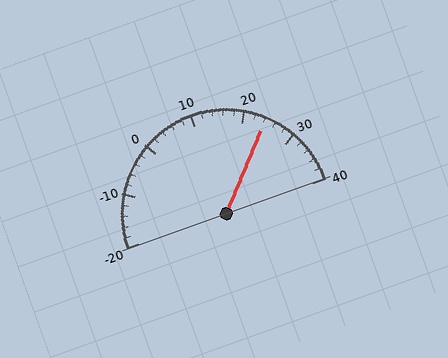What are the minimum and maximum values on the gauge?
The gauge ranges from -20 to 40.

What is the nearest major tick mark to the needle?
The nearest major tick mark is 20.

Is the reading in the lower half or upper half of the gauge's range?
The reading is in the upper half of the range (-20 to 40).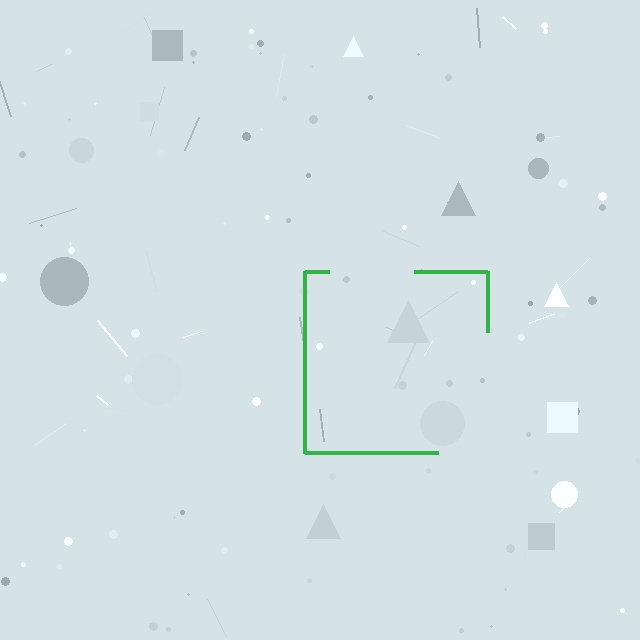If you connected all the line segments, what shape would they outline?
They would outline a square.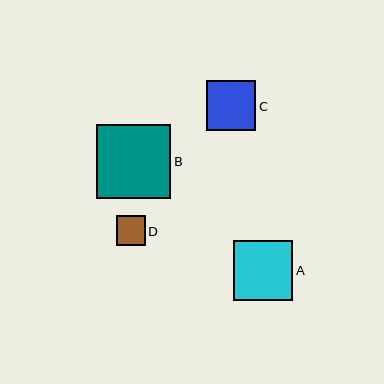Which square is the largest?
Square B is the largest with a size of approximately 74 pixels.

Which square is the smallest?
Square D is the smallest with a size of approximately 29 pixels.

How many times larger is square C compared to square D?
Square C is approximately 1.7 times the size of square D.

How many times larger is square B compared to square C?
Square B is approximately 1.5 times the size of square C.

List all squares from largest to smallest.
From largest to smallest: B, A, C, D.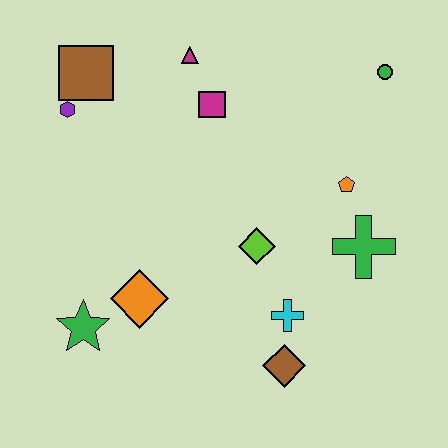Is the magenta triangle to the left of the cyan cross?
Yes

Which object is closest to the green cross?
The orange pentagon is closest to the green cross.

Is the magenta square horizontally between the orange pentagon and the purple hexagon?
Yes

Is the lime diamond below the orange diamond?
No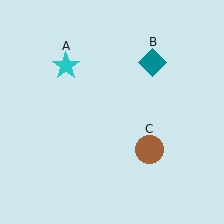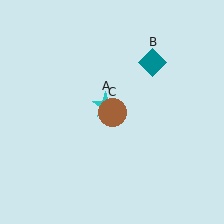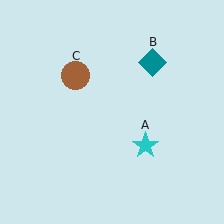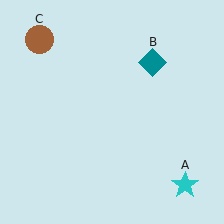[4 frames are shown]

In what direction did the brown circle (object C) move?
The brown circle (object C) moved up and to the left.